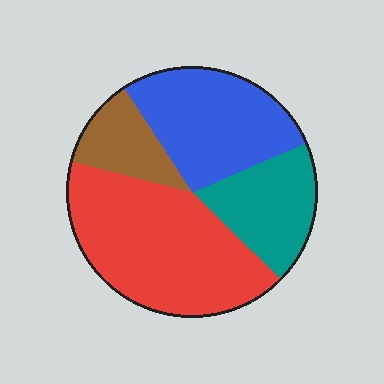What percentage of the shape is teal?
Teal covers 19% of the shape.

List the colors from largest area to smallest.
From largest to smallest: red, blue, teal, brown.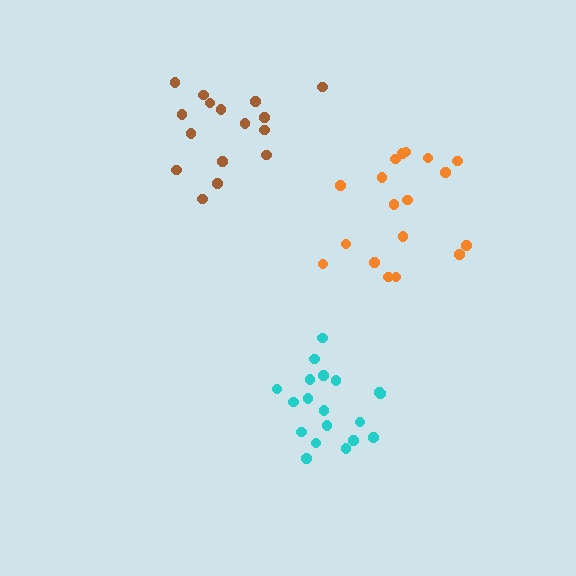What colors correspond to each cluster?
The clusters are colored: cyan, brown, orange.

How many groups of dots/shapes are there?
There are 3 groups.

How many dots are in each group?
Group 1: 19 dots, Group 2: 16 dots, Group 3: 18 dots (53 total).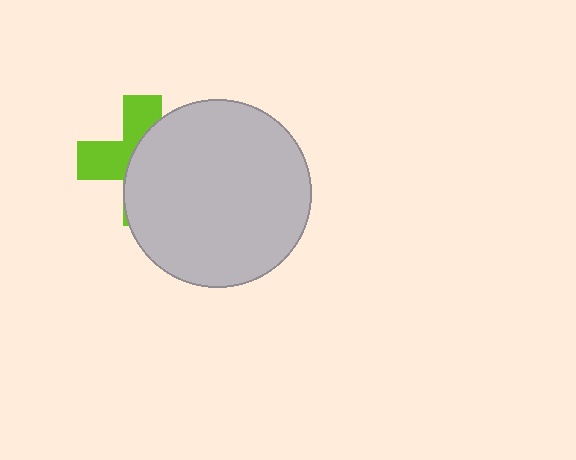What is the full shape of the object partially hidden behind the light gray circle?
The partially hidden object is a lime cross.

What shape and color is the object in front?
The object in front is a light gray circle.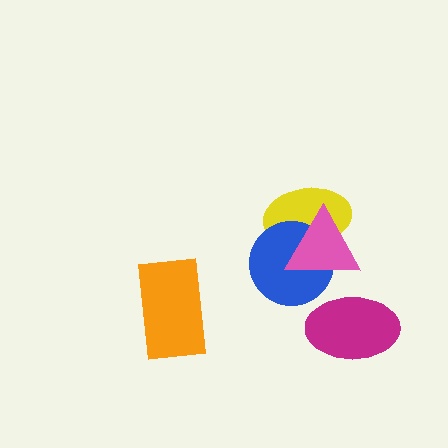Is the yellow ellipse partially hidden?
Yes, it is partially covered by another shape.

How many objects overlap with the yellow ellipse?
2 objects overlap with the yellow ellipse.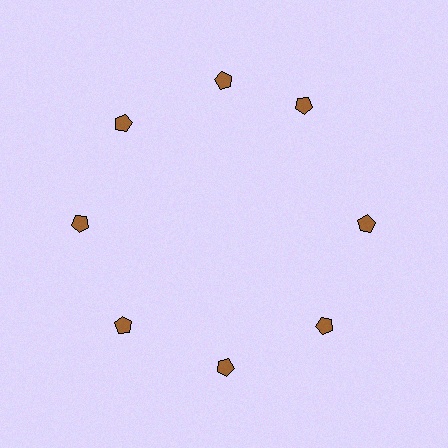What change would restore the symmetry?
The symmetry would be restored by rotating it back into even spacing with its neighbors so that all 8 pentagons sit at equal angles and equal distance from the center.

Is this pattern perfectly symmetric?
No. The 8 brown pentagons are arranged in a ring, but one element near the 2 o'clock position is rotated out of alignment along the ring, breaking the 8-fold rotational symmetry.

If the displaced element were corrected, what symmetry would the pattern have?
It would have 8-fold rotational symmetry — the pattern would map onto itself every 45 degrees.